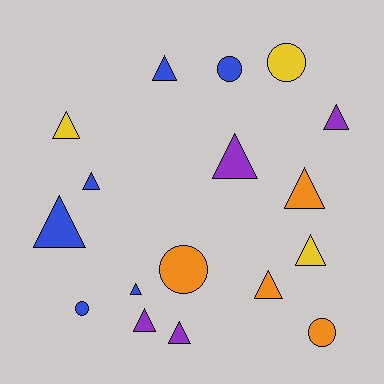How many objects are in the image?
There are 17 objects.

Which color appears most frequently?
Blue, with 6 objects.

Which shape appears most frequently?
Triangle, with 12 objects.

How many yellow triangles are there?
There are 2 yellow triangles.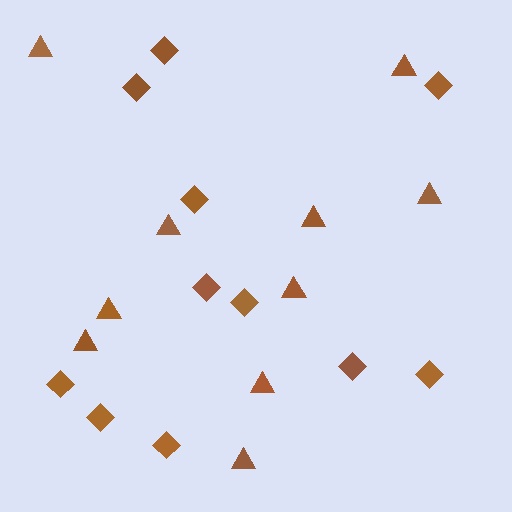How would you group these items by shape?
There are 2 groups: one group of diamonds (11) and one group of triangles (10).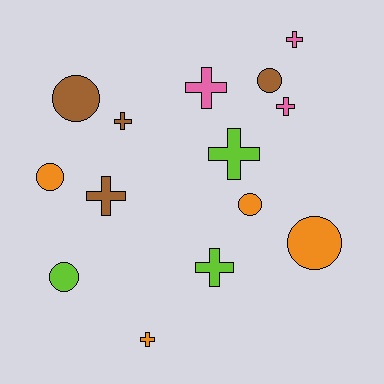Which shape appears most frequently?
Cross, with 8 objects.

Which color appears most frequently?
Brown, with 4 objects.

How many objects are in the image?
There are 14 objects.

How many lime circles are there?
There is 1 lime circle.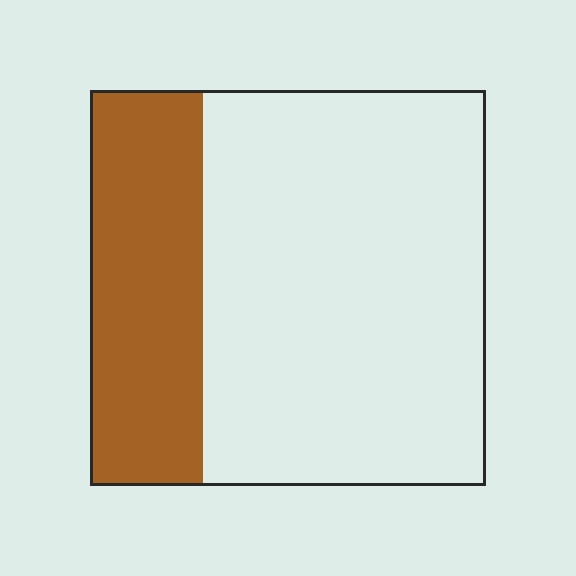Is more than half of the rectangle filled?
No.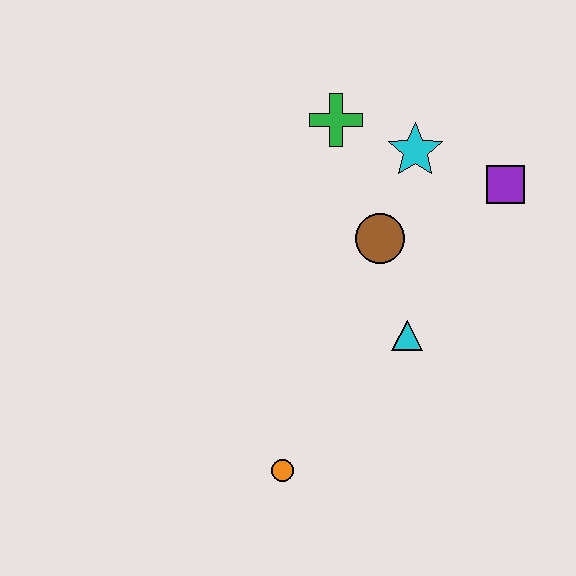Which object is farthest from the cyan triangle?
The green cross is farthest from the cyan triangle.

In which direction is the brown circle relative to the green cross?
The brown circle is below the green cross.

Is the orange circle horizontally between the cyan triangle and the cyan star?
No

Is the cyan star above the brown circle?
Yes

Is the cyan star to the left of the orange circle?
No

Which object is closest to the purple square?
The cyan star is closest to the purple square.